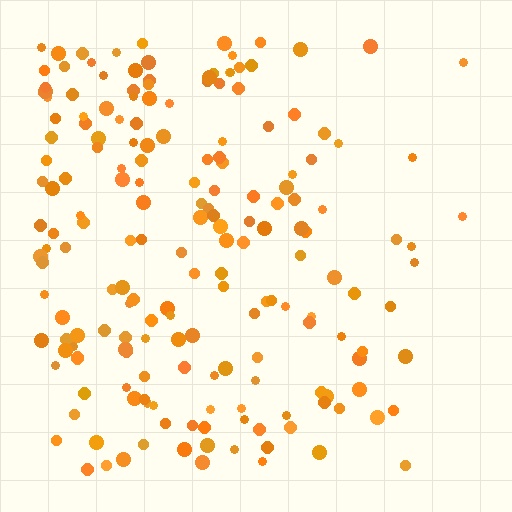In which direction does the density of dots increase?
From right to left, with the left side densest.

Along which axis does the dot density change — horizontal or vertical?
Horizontal.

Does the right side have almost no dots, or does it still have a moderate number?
Still a moderate number, just noticeably fewer than the left.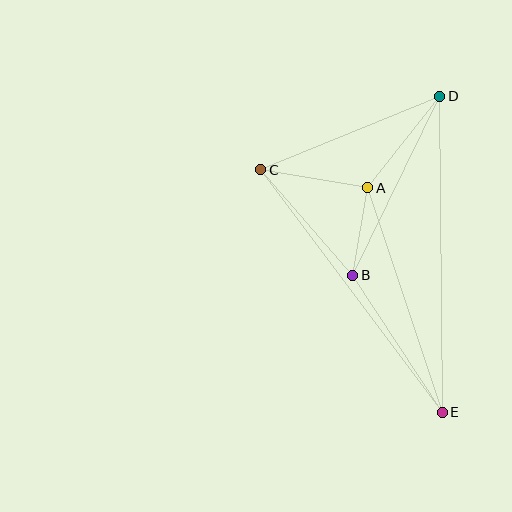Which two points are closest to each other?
Points A and B are closest to each other.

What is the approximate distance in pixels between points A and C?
The distance between A and C is approximately 108 pixels.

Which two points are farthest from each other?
Points D and E are farthest from each other.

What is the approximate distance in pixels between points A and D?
The distance between A and D is approximately 117 pixels.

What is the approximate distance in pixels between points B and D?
The distance between B and D is approximately 199 pixels.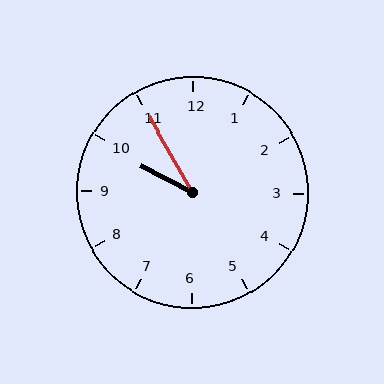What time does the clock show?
9:55.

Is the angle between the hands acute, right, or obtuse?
It is acute.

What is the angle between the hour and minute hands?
Approximately 32 degrees.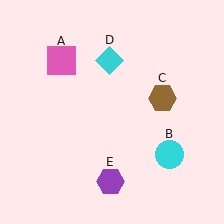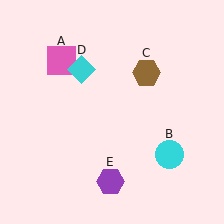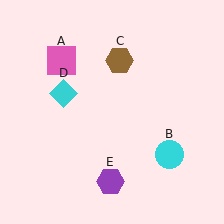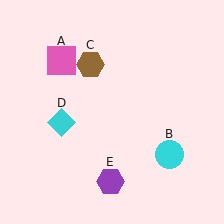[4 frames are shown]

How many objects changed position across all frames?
2 objects changed position: brown hexagon (object C), cyan diamond (object D).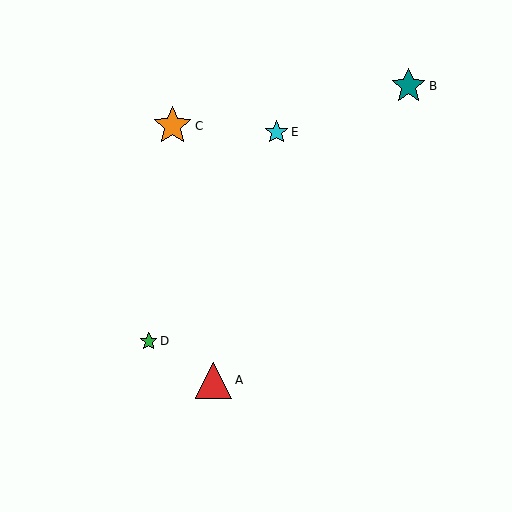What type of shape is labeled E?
Shape E is a cyan star.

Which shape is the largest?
The orange star (labeled C) is the largest.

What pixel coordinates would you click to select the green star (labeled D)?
Click at (149, 341) to select the green star D.